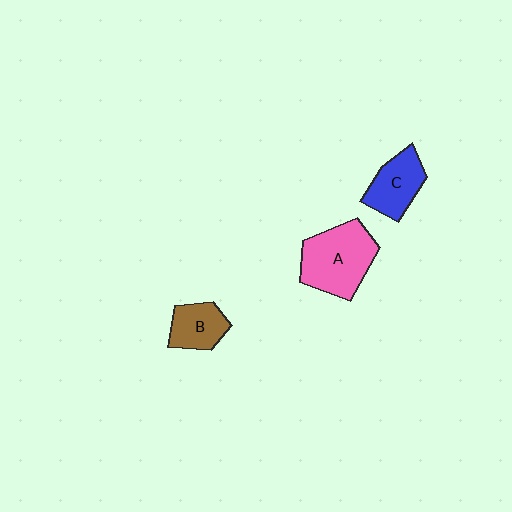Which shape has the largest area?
Shape A (pink).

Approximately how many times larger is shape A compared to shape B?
Approximately 1.8 times.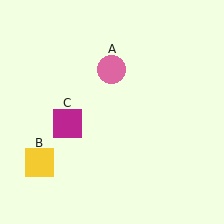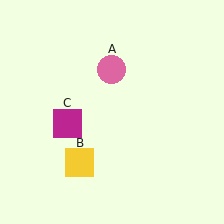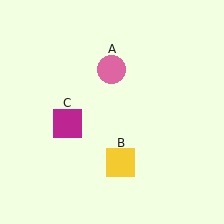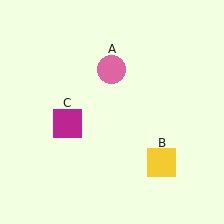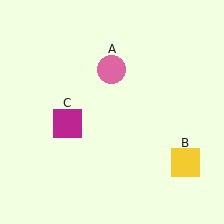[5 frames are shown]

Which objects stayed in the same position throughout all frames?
Pink circle (object A) and magenta square (object C) remained stationary.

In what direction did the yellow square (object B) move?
The yellow square (object B) moved right.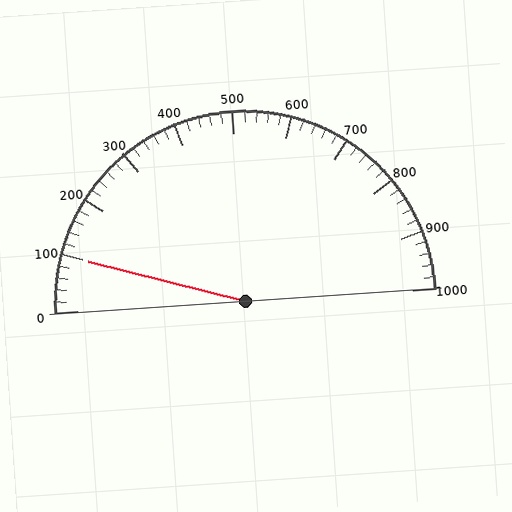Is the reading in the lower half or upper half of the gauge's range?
The reading is in the lower half of the range (0 to 1000).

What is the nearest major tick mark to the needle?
The nearest major tick mark is 100.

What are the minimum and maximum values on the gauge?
The gauge ranges from 0 to 1000.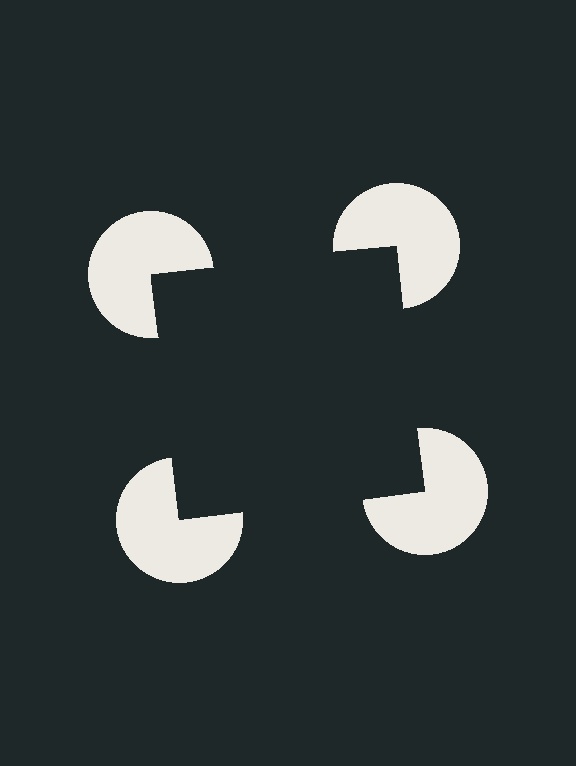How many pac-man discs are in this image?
There are 4 — one at each vertex of the illusory square.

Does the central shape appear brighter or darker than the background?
It typically appears slightly darker than the background, even though no actual brightness change is drawn.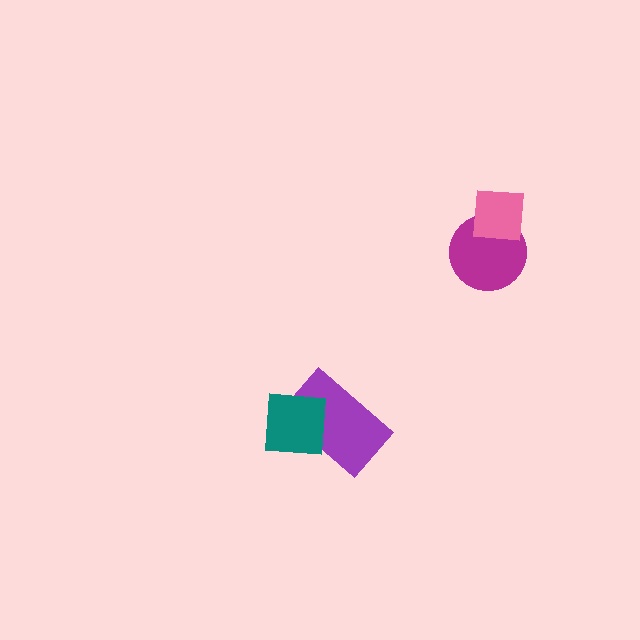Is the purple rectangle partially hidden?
Yes, it is partially covered by another shape.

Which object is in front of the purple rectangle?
The teal square is in front of the purple rectangle.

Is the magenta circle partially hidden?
Yes, it is partially covered by another shape.